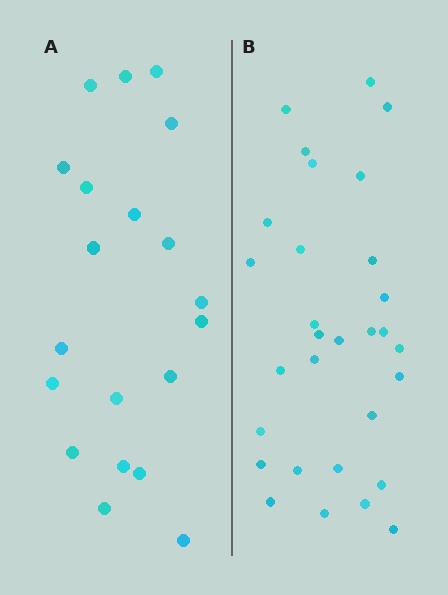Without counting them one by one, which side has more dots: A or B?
Region B (the right region) has more dots.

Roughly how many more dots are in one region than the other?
Region B has roughly 10 or so more dots than region A.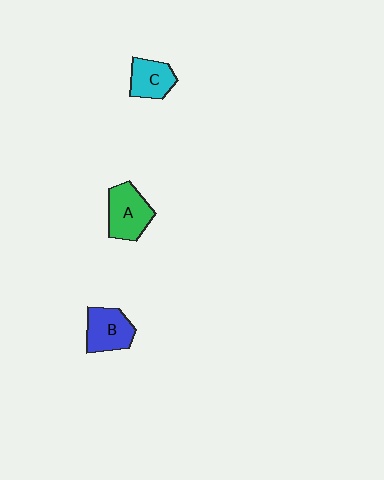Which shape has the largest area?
Shape A (green).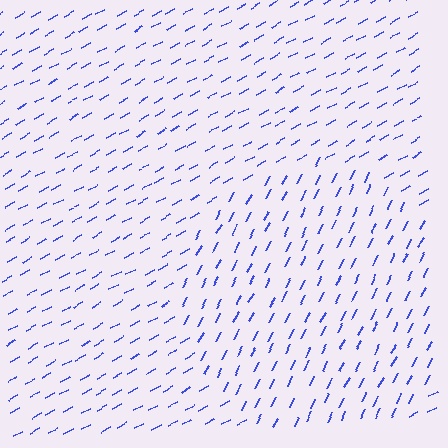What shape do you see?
I see a circle.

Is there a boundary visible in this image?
Yes, there is a texture boundary formed by a change in line orientation.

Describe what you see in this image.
The image is filled with small blue line segments. A circle region in the image has lines oriented differently from the surrounding lines, creating a visible texture boundary.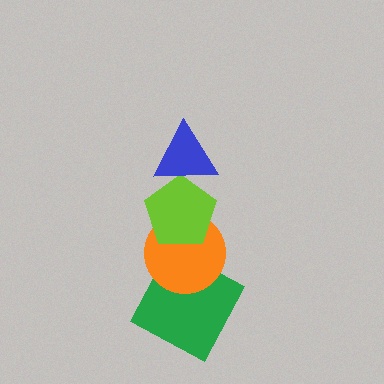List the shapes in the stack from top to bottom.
From top to bottom: the blue triangle, the lime pentagon, the orange circle, the green square.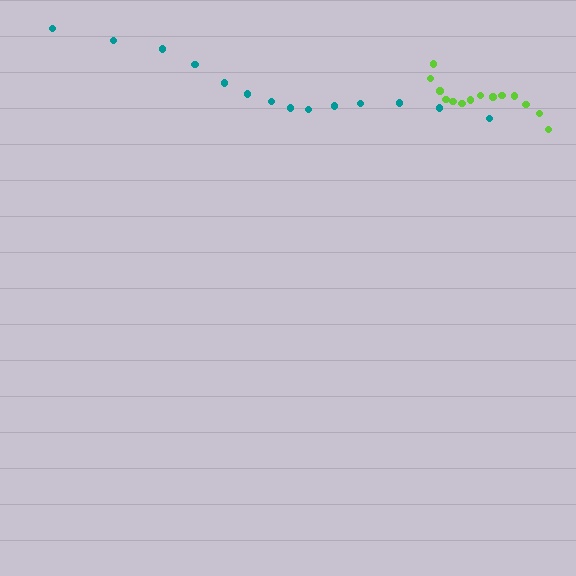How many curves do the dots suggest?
There are 2 distinct paths.